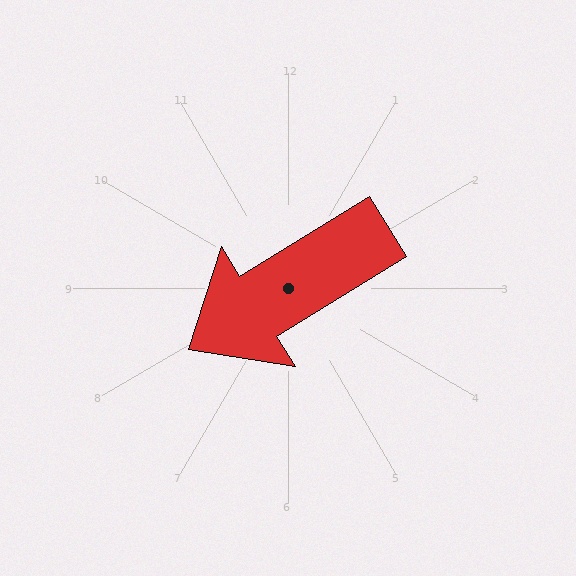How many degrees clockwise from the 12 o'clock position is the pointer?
Approximately 238 degrees.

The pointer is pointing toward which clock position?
Roughly 8 o'clock.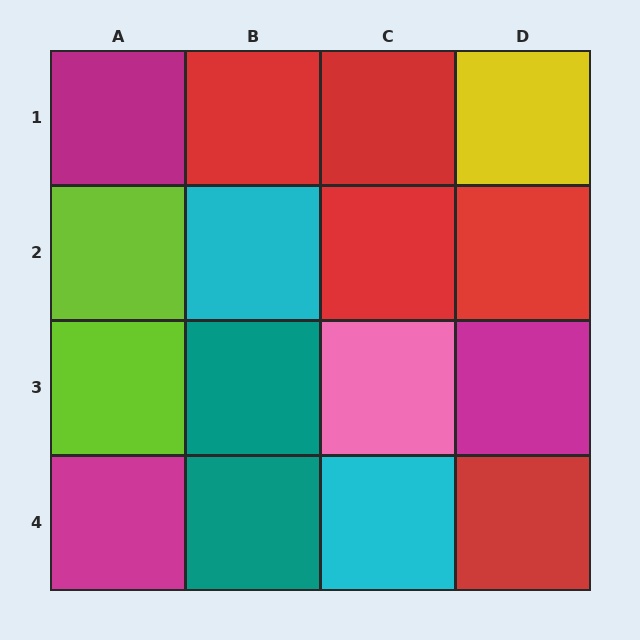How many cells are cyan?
2 cells are cyan.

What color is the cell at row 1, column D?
Yellow.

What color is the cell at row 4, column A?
Magenta.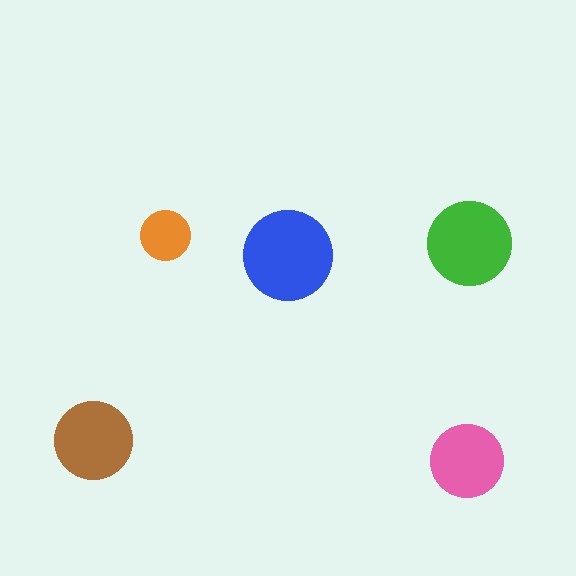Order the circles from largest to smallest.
the blue one, the green one, the brown one, the pink one, the orange one.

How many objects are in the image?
There are 5 objects in the image.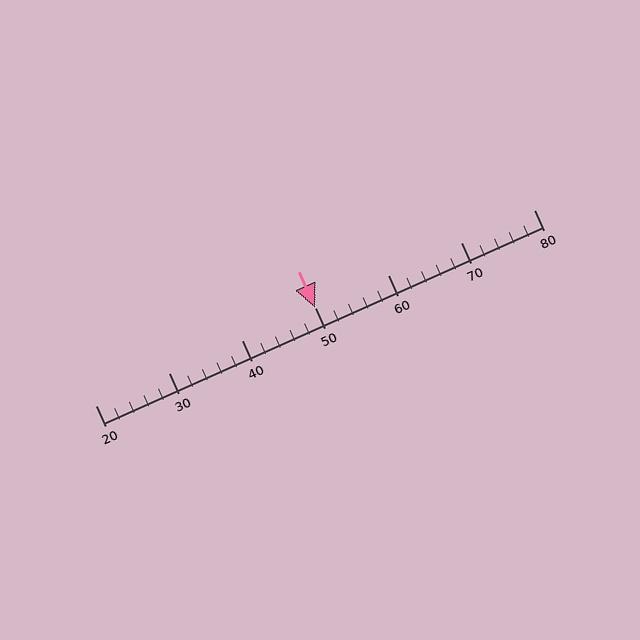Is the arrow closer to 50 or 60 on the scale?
The arrow is closer to 50.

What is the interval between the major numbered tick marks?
The major tick marks are spaced 10 units apart.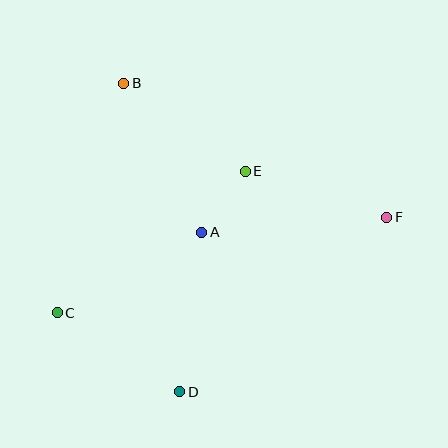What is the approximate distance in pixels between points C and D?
The distance between C and D is approximately 146 pixels.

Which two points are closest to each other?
Points A and E are closest to each other.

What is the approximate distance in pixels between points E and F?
The distance between E and F is approximately 149 pixels.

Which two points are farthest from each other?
Points C and F are farthest from each other.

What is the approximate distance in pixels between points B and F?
The distance between B and F is approximately 296 pixels.